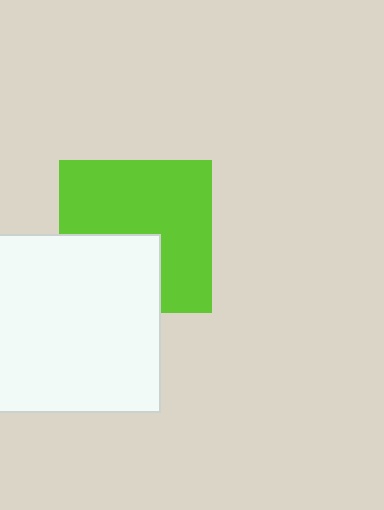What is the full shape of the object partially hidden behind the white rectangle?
The partially hidden object is a lime square.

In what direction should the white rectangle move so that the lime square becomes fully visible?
The white rectangle should move down. That is the shortest direction to clear the overlap and leave the lime square fully visible.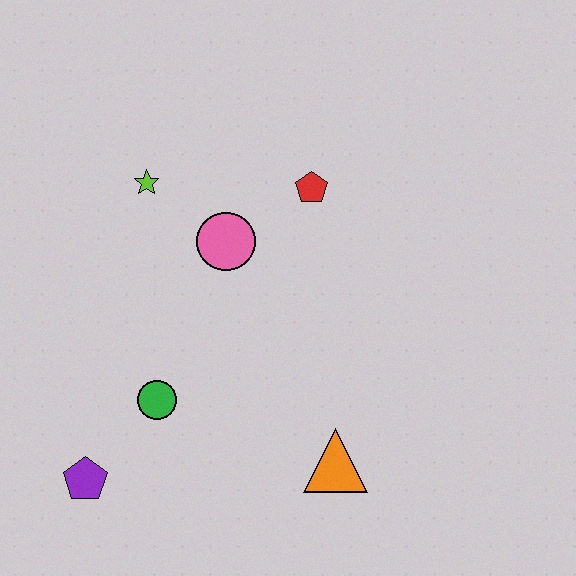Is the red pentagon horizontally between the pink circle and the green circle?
No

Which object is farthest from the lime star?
The orange triangle is farthest from the lime star.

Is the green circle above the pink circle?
No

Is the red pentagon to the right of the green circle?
Yes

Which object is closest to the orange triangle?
The green circle is closest to the orange triangle.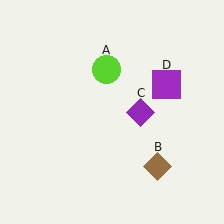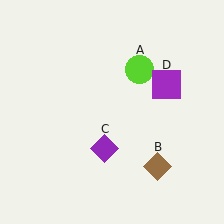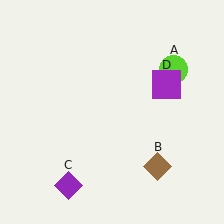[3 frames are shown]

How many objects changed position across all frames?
2 objects changed position: lime circle (object A), purple diamond (object C).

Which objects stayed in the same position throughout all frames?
Brown diamond (object B) and purple square (object D) remained stationary.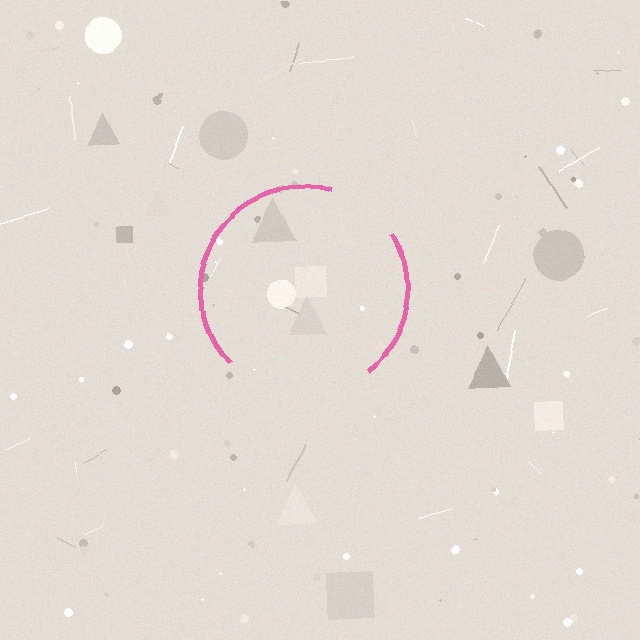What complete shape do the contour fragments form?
The contour fragments form a circle.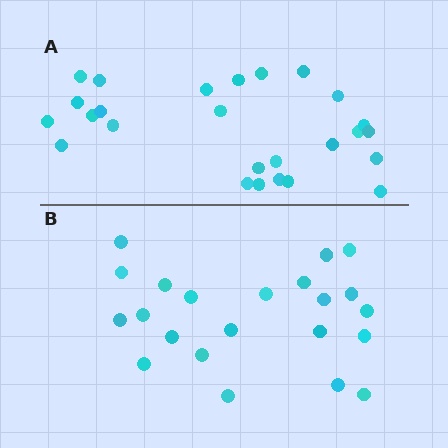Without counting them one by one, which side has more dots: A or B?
Region A (the top region) has more dots.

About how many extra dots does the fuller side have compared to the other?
Region A has about 4 more dots than region B.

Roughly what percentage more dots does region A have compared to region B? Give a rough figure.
About 20% more.